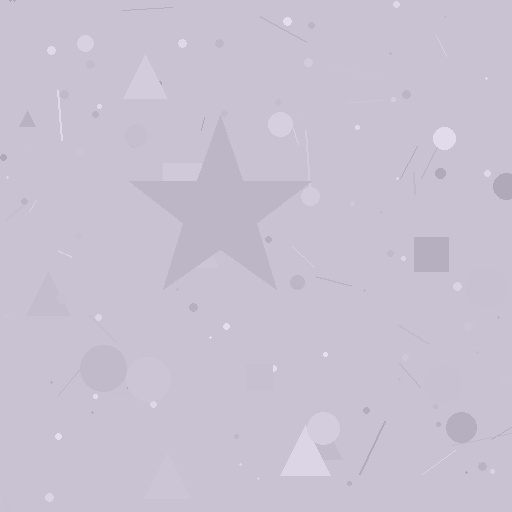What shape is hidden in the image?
A star is hidden in the image.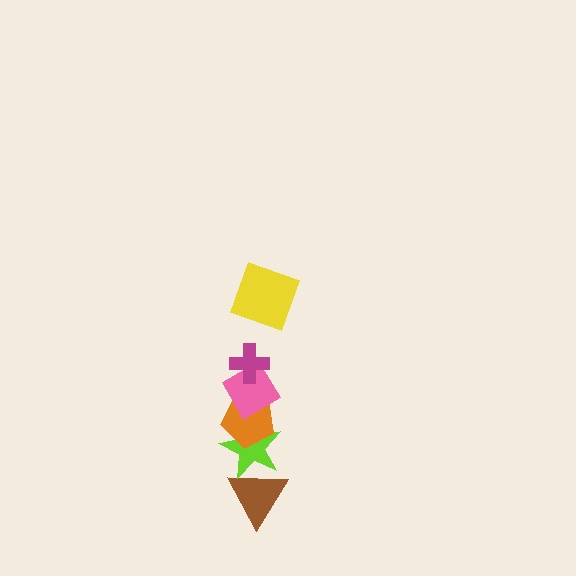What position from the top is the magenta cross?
The magenta cross is 2nd from the top.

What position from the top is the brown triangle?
The brown triangle is 6th from the top.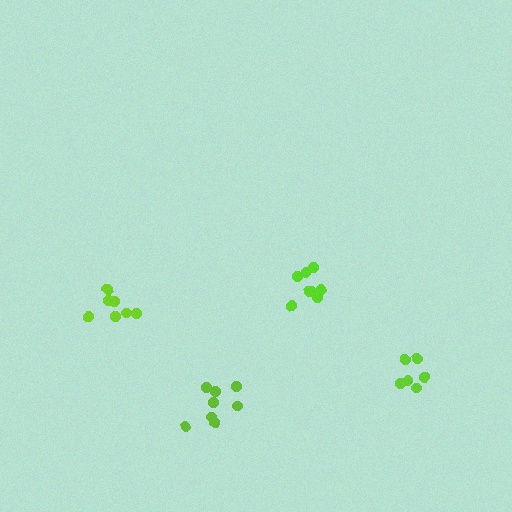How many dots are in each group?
Group 1: 6 dots, Group 2: 8 dots, Group 3: 8 dots, Group 4: 8 dots (30 total).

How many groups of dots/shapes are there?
There are 4 groups.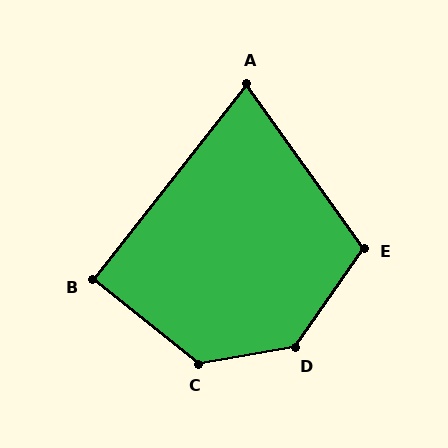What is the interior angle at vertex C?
Approximately 131 degrees (obtuse).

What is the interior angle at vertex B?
Approximately 90 degrees (approximately right).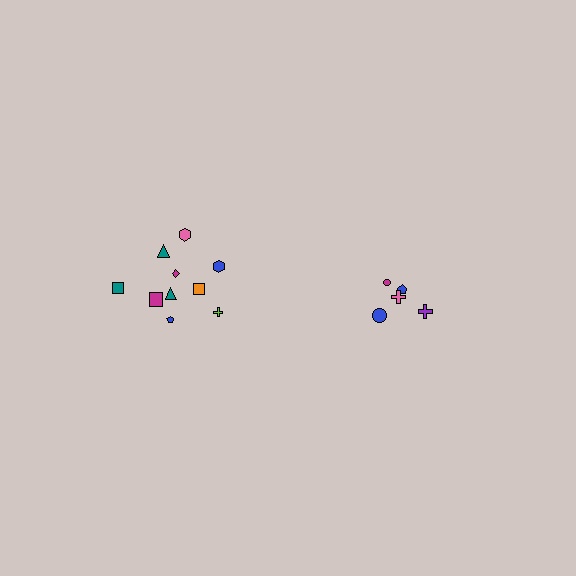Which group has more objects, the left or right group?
The left group.